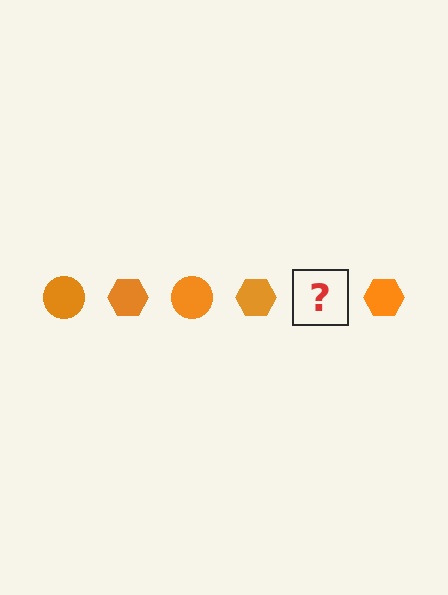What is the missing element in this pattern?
The missing element is an orange circle.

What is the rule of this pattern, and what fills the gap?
The rule is that the pattern cycles through circle, hexagon shapes in orange. The gap should be filled with an orange circle.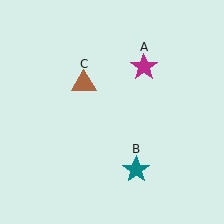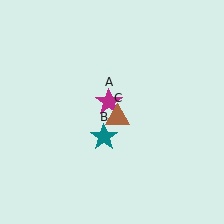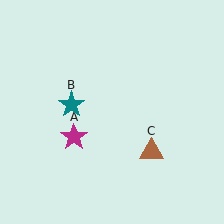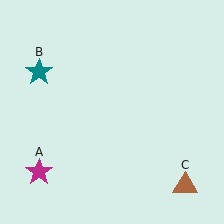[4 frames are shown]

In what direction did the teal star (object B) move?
The teal star (object B) moved up and to the left.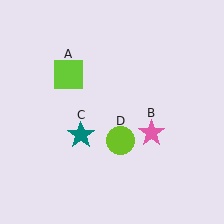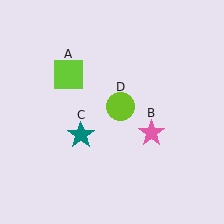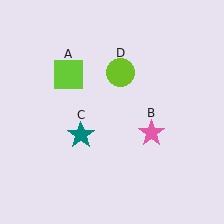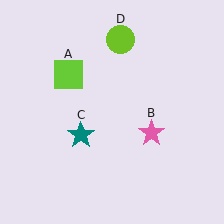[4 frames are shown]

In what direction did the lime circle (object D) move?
The lime circle (object D) moved up.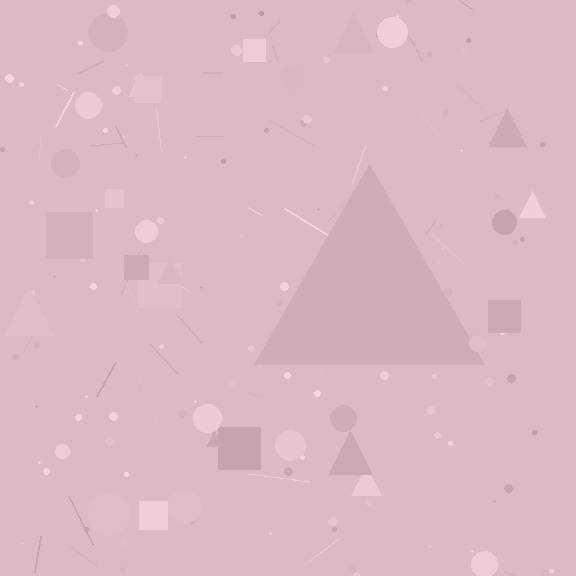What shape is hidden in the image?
A triangle is hidden in the image.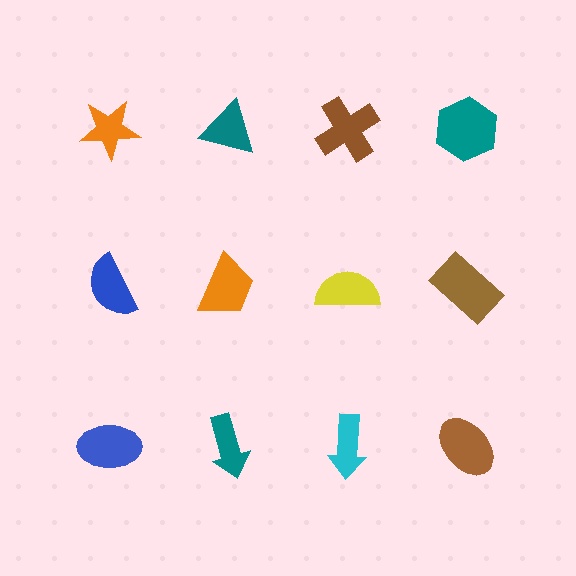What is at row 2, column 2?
An orange trapezoid.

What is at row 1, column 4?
A teal hexagon.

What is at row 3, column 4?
A brown ellipse.